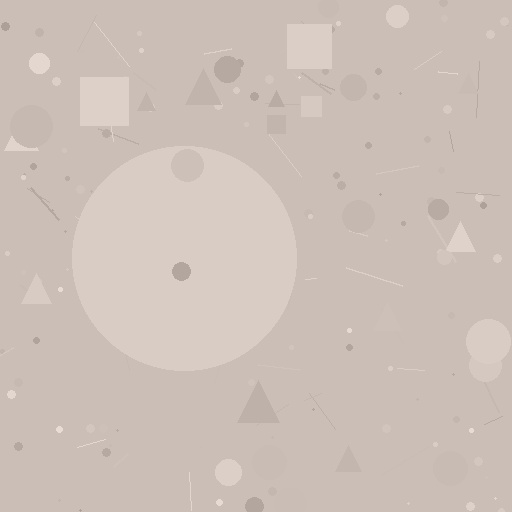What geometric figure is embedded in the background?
A circle is embedded in the background.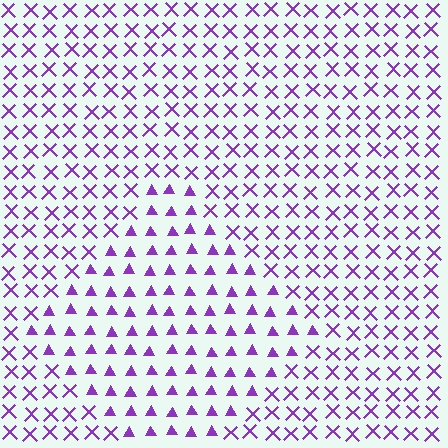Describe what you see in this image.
The image is filled with small purple elements arranged in a uniform grid. A diamond-shaped region contains triangles, while the surrounding area contains X marks. The boundary is defined purely by the change in element shape.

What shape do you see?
I see a diamond.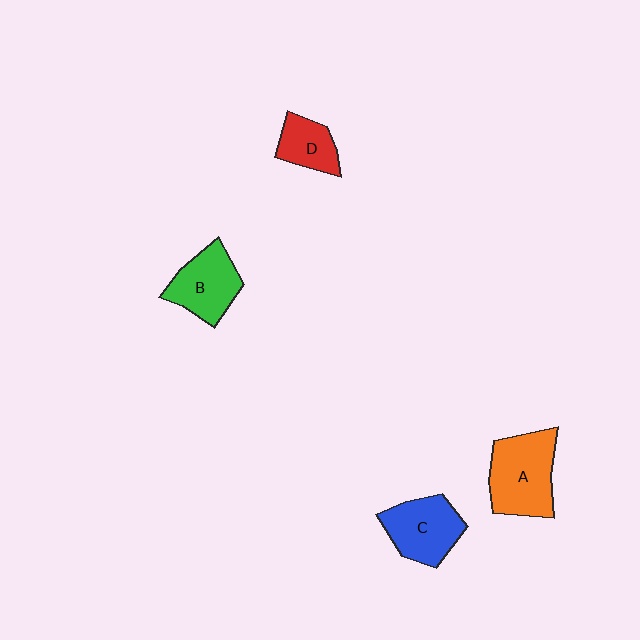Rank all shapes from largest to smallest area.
From largest to smallest: A (orange), C (blue), B (green), D (red).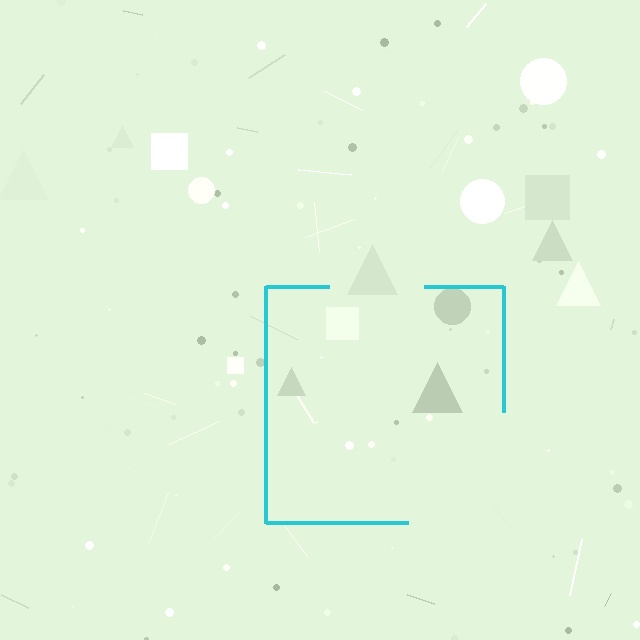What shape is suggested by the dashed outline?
The dashed outline suggests a square.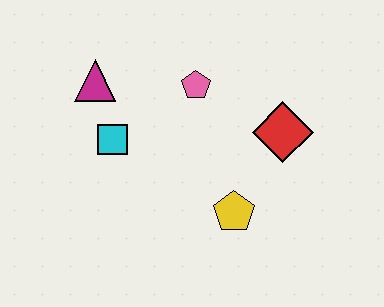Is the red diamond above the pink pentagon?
No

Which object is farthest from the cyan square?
The red diamond is farthest from the cyan square.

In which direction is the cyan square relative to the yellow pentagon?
The cyan square is to the left of the yellow pentagon.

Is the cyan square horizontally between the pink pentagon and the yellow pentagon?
No